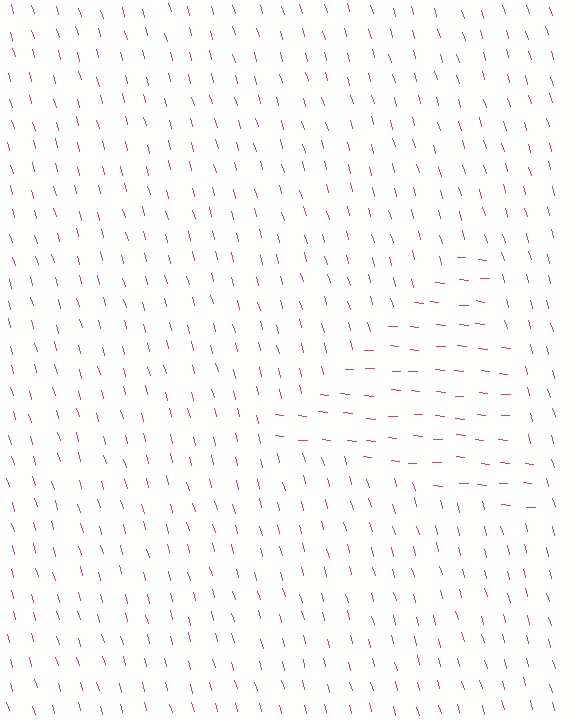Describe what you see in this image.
The image is filled with small magenta line segments. A triangle region in the image has lines oriented differently from the surrounding lines, creating a visible texture boundary.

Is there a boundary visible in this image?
Yes, there is a texture boundary formed by a change in line orientation.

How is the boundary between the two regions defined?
The boundary is defined purely by a change in line orientation (approximately 69 degrees difference). All lines are the same color and thickness.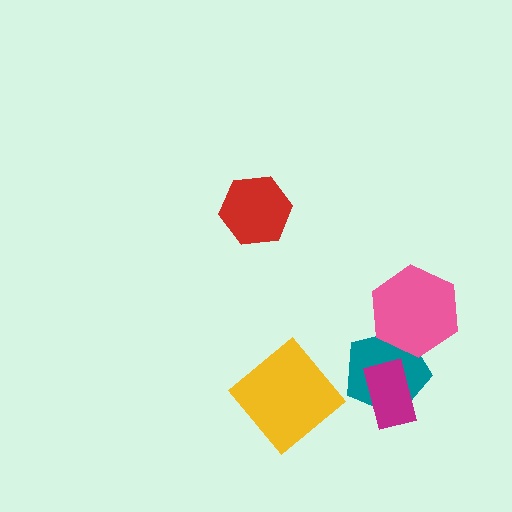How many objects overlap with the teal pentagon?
2 objects overlap with the teal pentagon.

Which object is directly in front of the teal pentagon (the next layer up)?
The pink hexagon is directly in front of the teal pentagon.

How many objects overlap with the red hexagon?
0 objects overlap with the red hexagon.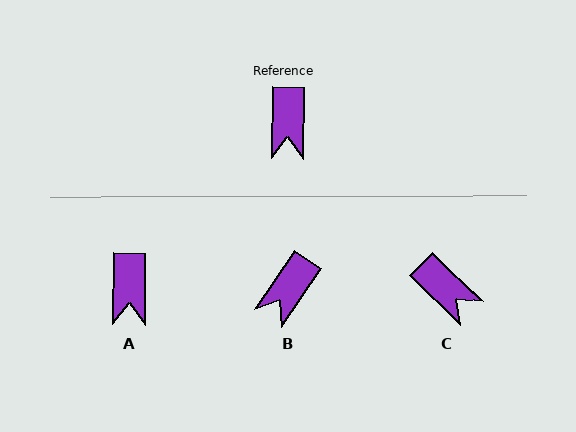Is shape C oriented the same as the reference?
No, it is off by about 46 degrees.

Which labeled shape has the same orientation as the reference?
A.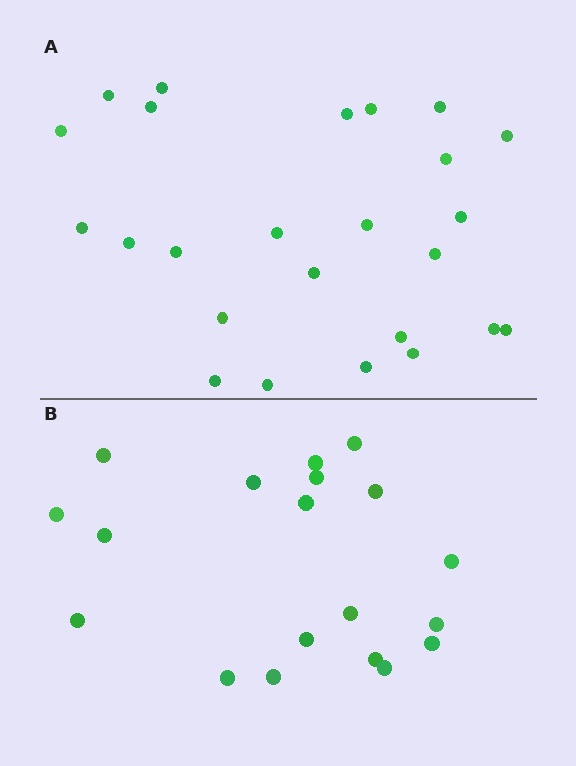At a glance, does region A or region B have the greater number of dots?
Region A (the top region) has more dots.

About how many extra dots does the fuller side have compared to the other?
Region A has about 6 more dots than region B.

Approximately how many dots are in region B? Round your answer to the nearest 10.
About 20 dots. (The exact count is 19, which rounds to 20.)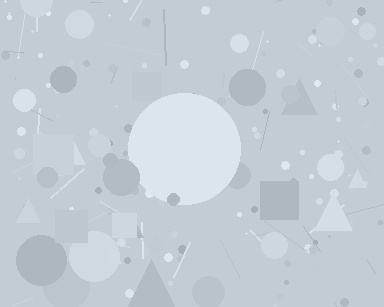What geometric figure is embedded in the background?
A circle is embedded in the background.